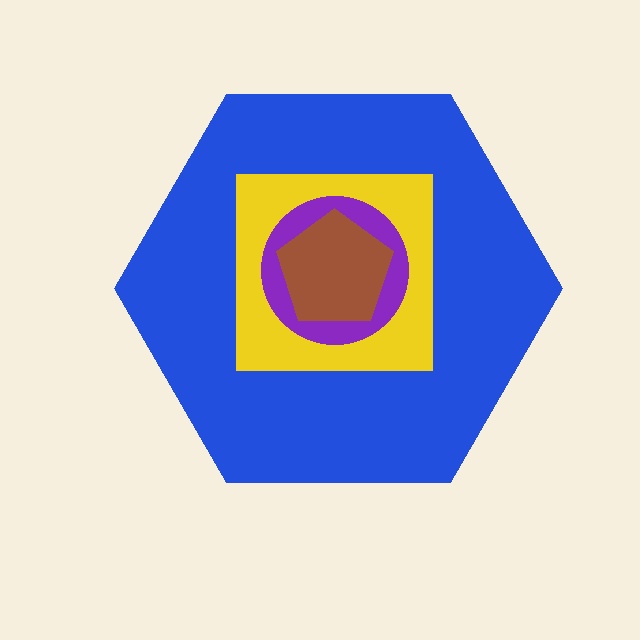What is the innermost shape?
The brown pentagon.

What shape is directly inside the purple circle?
The brown pentagon.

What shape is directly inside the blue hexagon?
The yellow square.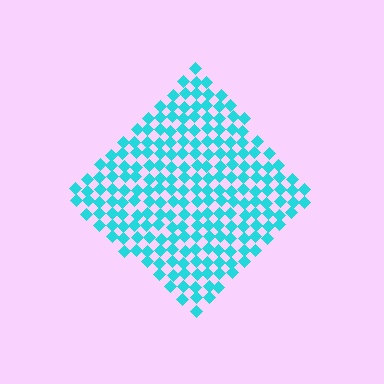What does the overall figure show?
The overall figure shows a diamond.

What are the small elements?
The small elements are diamonds.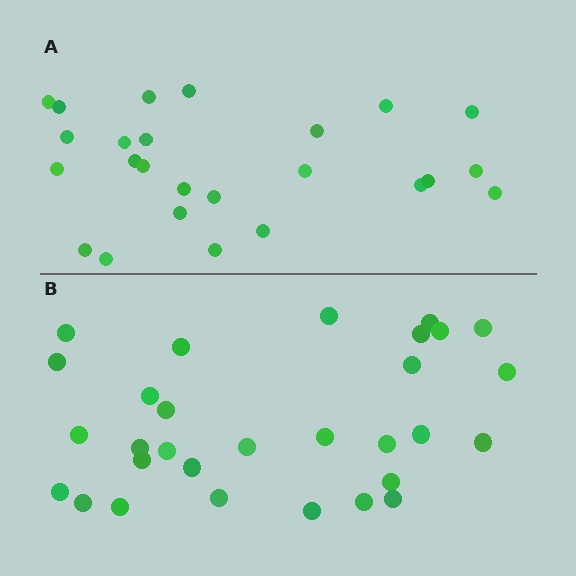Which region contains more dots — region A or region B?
Region B (the bottom region) has more dots.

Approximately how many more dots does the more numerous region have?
Region B has about 5 more dots than region A.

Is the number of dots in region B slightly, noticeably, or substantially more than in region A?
Region B has only slightly more — the two regions are fairly close. The ratio is roughly 1.2 to 1.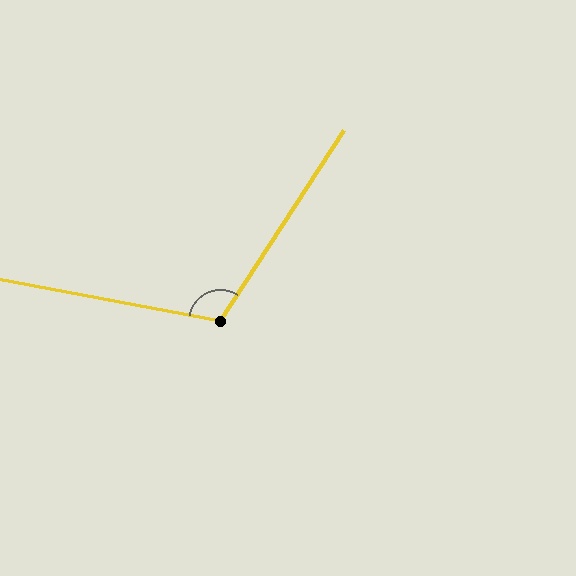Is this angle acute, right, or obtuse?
It is obtuse.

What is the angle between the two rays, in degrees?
Approximately 112 degrees.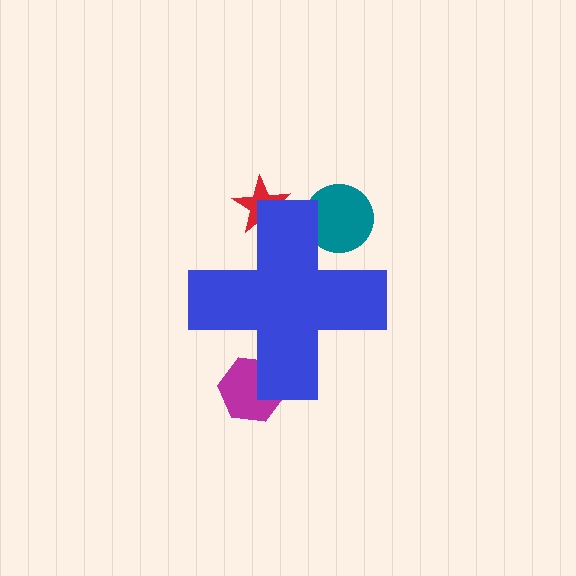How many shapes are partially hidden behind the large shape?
3 shapes are partially hidden.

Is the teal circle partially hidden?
Yes, the teal circle is partially hidden behind the blue cross.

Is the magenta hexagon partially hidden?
Yes, the magenta hexagon is partially hidden behind the blue cross.